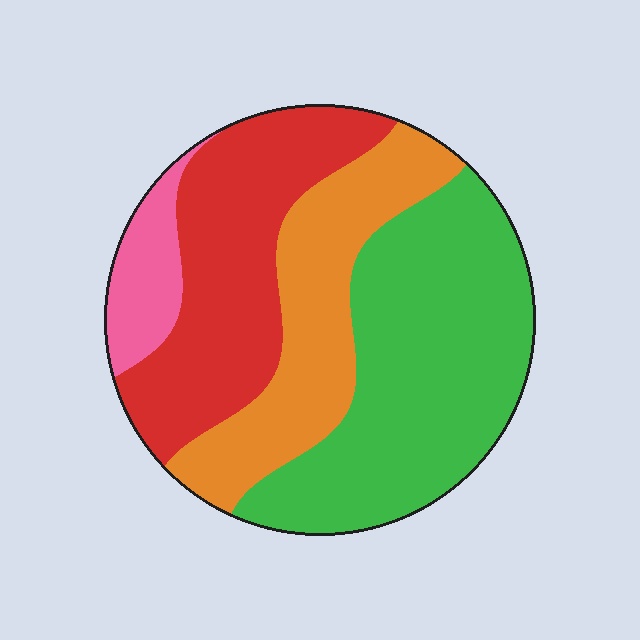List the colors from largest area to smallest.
From largest to smallest: green, red, orange, pink.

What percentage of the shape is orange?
Orange takes up about one quarter (1/4) of the shape.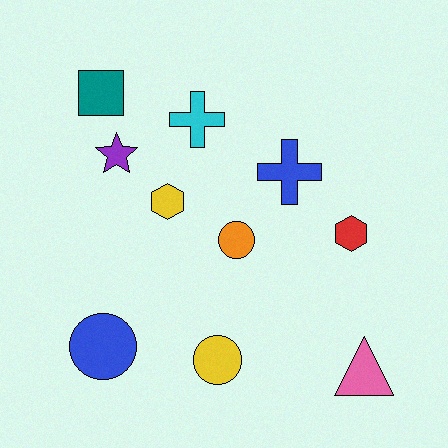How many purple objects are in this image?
There is 1 purple object.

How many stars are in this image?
There is 1 star.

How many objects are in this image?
There are 10 objects.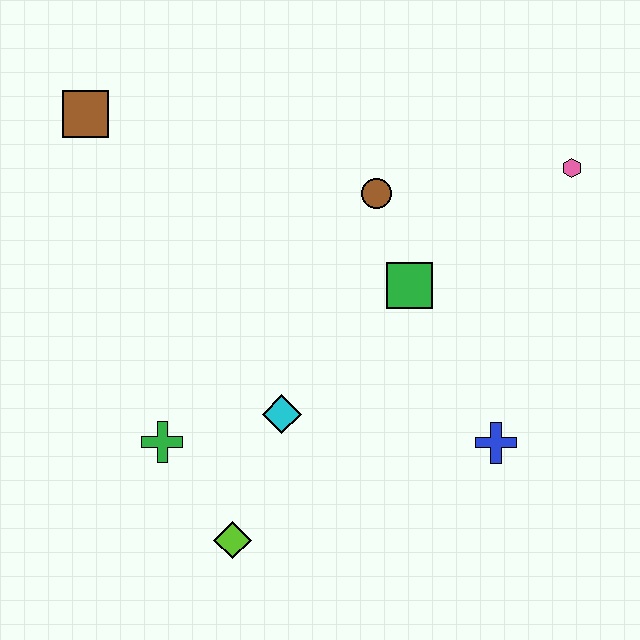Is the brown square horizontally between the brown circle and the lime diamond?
No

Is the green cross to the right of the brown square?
Yes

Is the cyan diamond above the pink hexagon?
No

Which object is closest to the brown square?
The brown circle is closest to the brown square.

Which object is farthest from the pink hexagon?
The lime diamond is farthest from the pink hexagon.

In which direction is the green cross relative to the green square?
The green cross is to the left of the green square.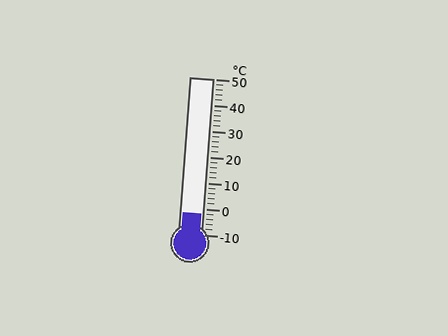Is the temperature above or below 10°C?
The temperature is below 10°C.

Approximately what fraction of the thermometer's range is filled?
The thermometer is filled to approximately 15% of its range.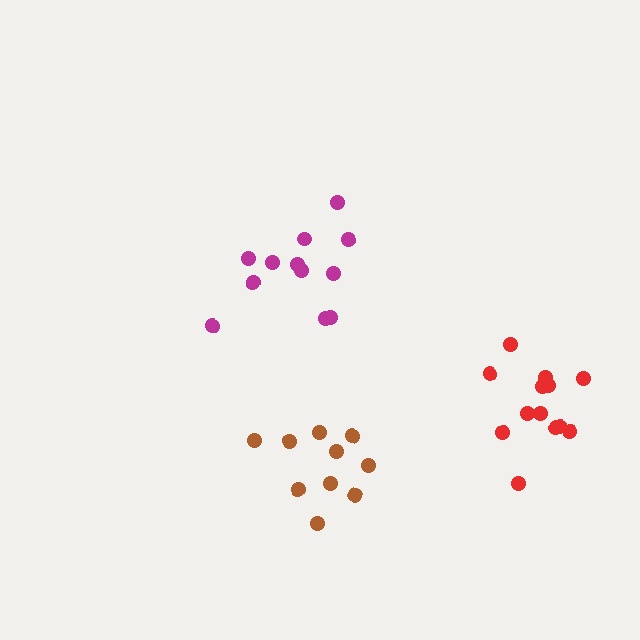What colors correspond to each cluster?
The clusters are colored: magenta, brown, red.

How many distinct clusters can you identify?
There are 3 distinct clusters.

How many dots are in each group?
Group 1: 12 dots, Group 2: 10 dots, Group 3: 13 dots (35 total).